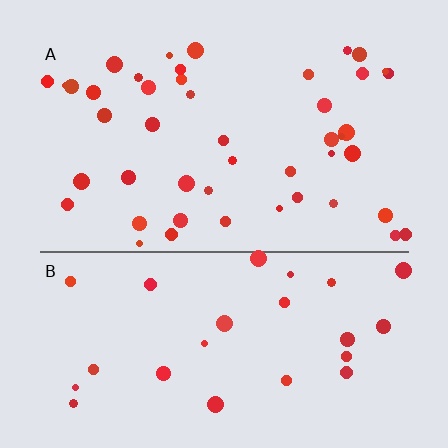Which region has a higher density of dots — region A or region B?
A (the top).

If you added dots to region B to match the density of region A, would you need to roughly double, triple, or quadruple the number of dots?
Approximately double.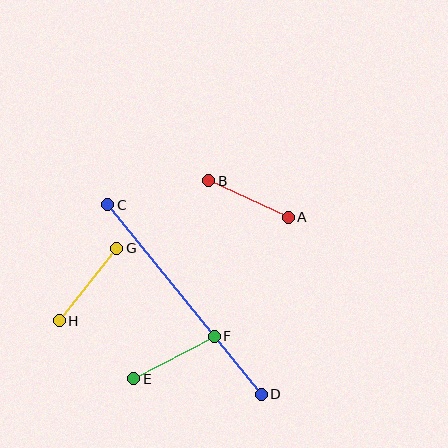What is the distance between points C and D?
The distance is approximately 244 pixels.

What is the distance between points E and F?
The distance is approximately 91 pixels.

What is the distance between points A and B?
The distance is approximately 87 pixels.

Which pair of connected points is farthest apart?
Points C and D are farthest apart.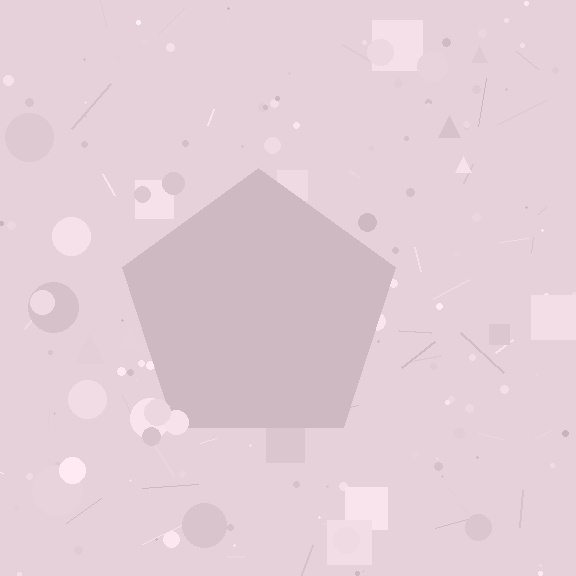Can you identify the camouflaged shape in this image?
The camouflaged shape is a pentagon.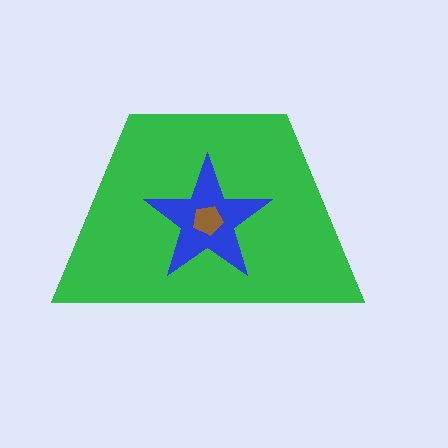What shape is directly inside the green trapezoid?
The blue star.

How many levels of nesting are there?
3.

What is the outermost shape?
The green trapezoid.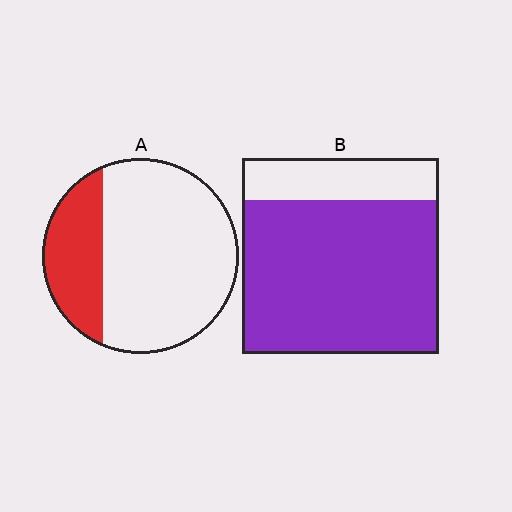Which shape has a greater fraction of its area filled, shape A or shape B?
Shape B.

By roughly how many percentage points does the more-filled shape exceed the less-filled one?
By roughly 50 percentage points (B over A).